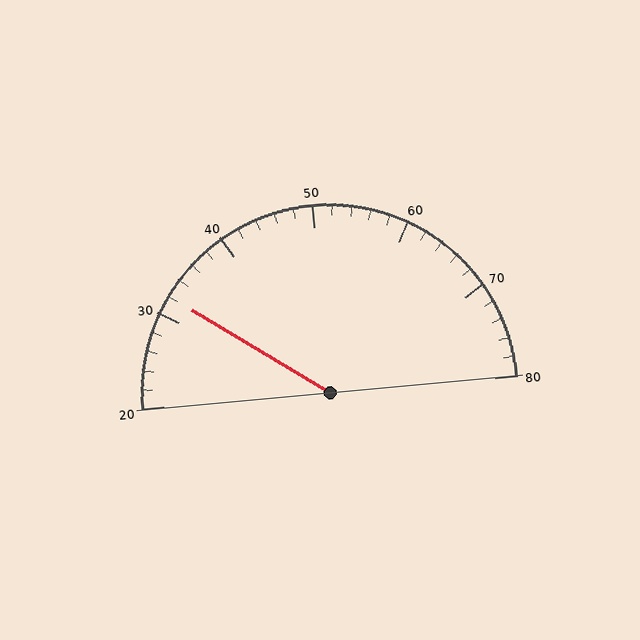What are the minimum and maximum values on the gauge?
The gauge ranges from 20 to 80.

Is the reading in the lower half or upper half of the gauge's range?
The reading is in the lower half of the range (20 to 80).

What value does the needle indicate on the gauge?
The needle indicates approximately 32.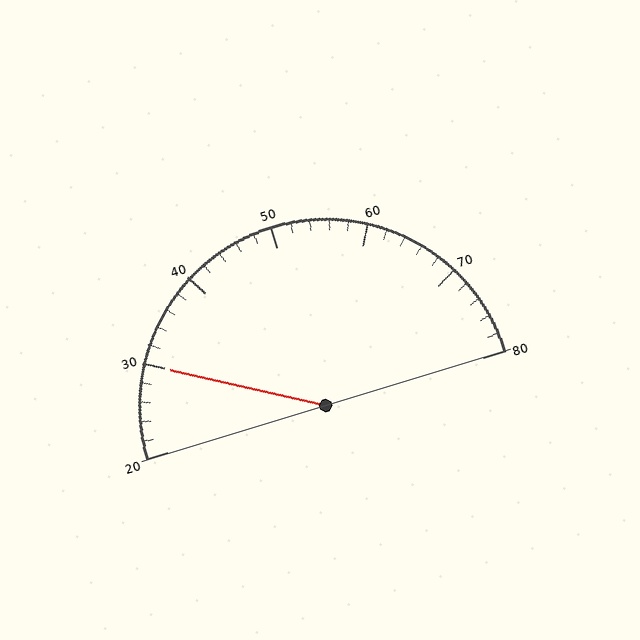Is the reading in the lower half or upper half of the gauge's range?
The reading is in the lower half of the range (20 to 80).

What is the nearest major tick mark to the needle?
The nearest major tick mark is 30.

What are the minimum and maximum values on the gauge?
The gauge ranges from 20 to 80.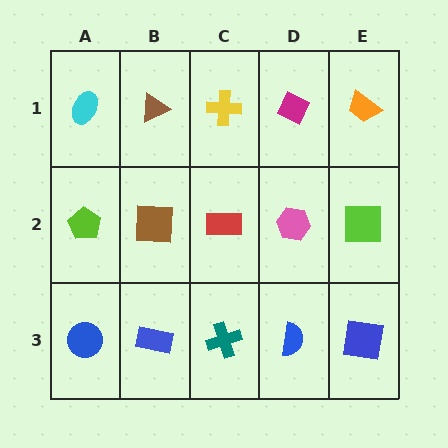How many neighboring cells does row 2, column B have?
4.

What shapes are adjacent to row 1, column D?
A pink hexagon (row 2, column D), a yellow cross (row 1, column C), an orange trapezoid (row 1, column E).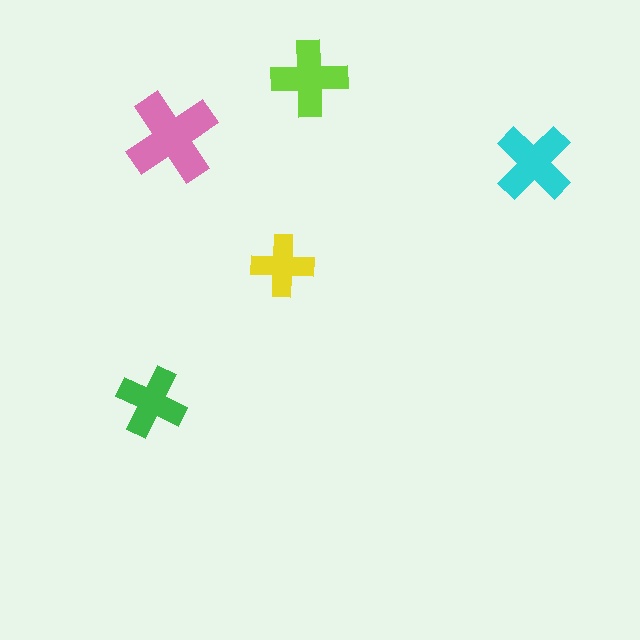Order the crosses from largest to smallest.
the pink one, the cyan one, the lime one, the green one, the yellow one.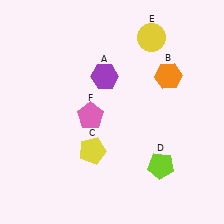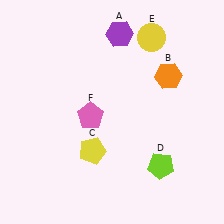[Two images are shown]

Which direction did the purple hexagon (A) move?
The purple hexagon (A) moved up.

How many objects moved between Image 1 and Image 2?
1 object moved between the two images.